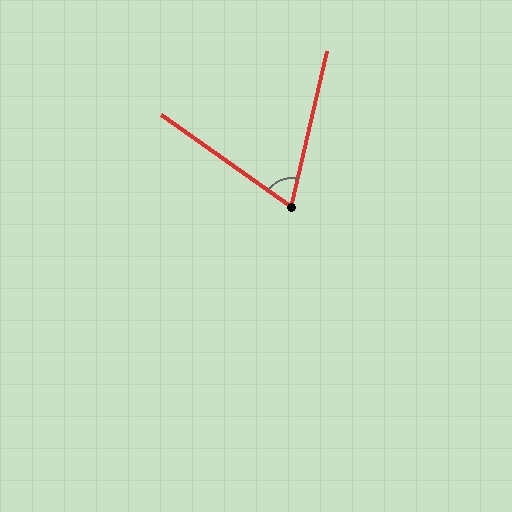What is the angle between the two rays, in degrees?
Approximately 68 degrees.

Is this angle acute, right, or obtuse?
It is acute.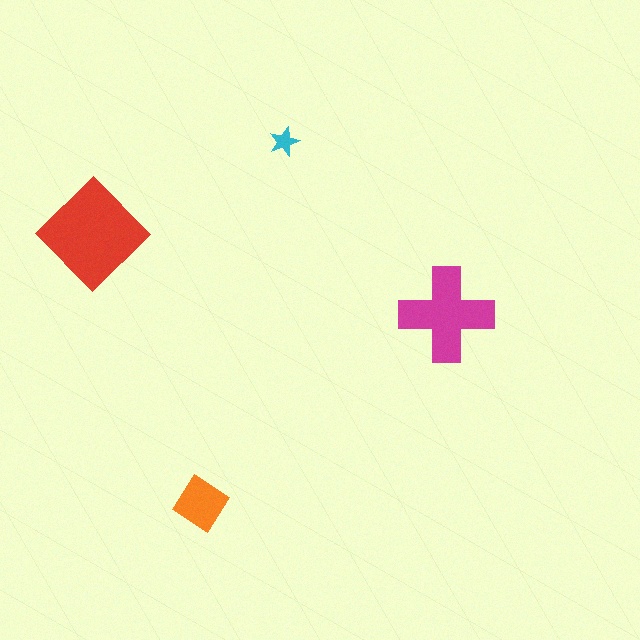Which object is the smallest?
The cyan star.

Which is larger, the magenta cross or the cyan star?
The magenta cross.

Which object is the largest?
The red diamond.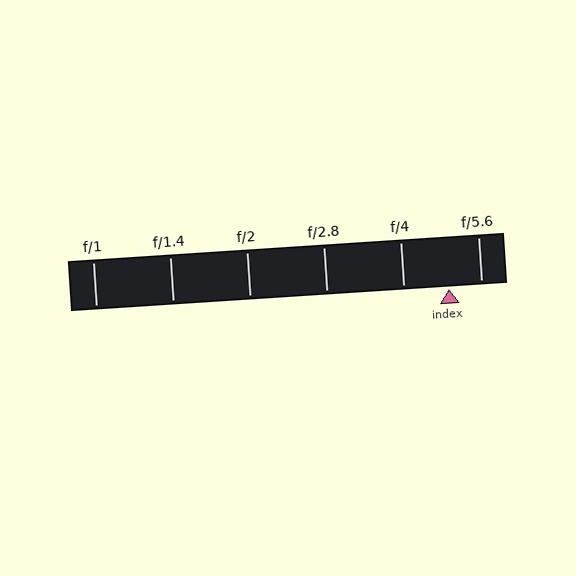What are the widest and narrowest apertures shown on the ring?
The widest aperture shown is f/1 and the narrowest is f/5.6.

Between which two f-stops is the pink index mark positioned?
The index mark is between f/4 and f/5.6.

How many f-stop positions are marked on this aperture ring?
There are 6 f-stop positions marked.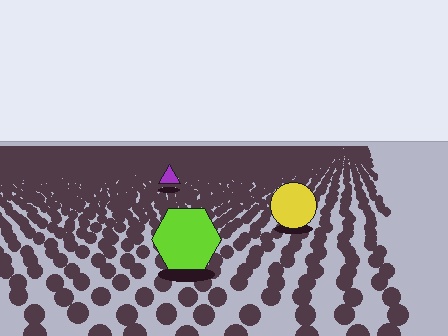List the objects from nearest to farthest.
From nearest to farthest: the lime hexagon, the yellow circle, the purple triangle.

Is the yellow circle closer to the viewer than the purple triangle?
Yes. The yellow circle is closer — you can tell from the texture gradient: the ground texture is coarser near it.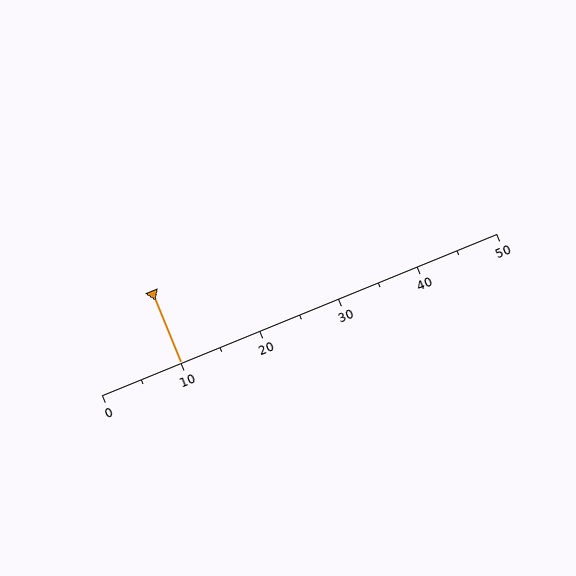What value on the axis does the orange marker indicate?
The marker indicates approximately 10.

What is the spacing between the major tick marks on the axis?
The major ticks are spaced 10 apart.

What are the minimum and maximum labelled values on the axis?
The axis runs from 0 to 50.